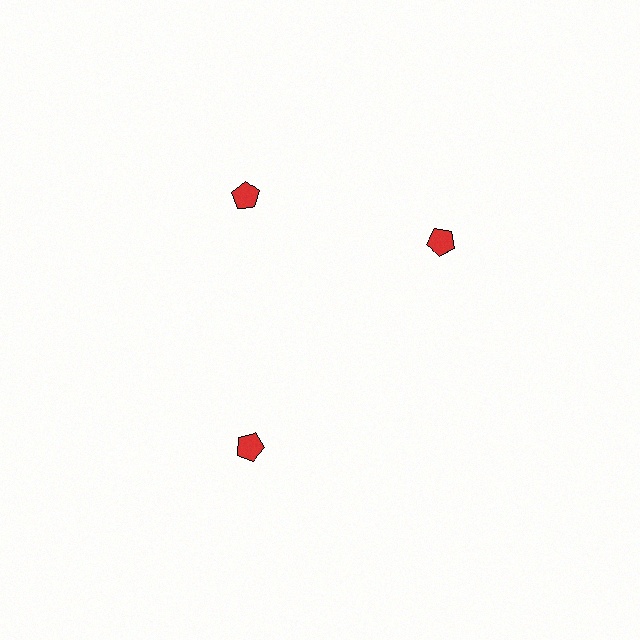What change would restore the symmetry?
The symmetry would be restored by rotating it back into even spacing with its neighbors so that all 3 pentagons sit at equal angles and equal distance from the center.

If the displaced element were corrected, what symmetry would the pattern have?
It would have 3-fold rotational symmetry — the pattern would map onto itself every 120 degrees.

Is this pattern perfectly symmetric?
No. The 3 red pentagons are arranged in a ring, but one element near the 3 o'clock position is rotated out of alignment along the ring, breaking the 3-fold rotational symmetry.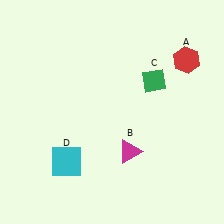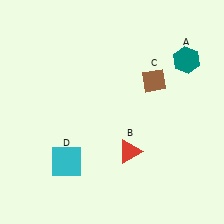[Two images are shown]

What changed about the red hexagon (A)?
In Image 1, A is red. In Image 2, it changed to teal.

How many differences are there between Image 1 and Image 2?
There are 3 differences between the two images.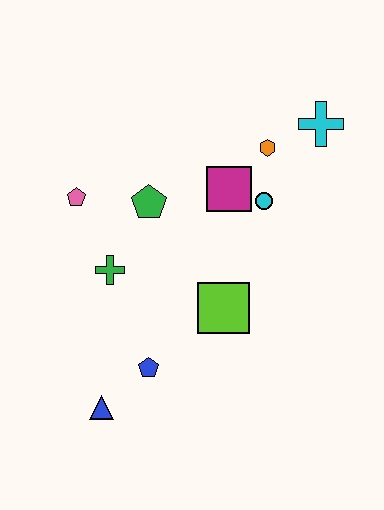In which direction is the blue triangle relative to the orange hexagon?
The blue triangle is below the orange hexagon.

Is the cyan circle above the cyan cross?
No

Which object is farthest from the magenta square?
The blue triangle is farthest from the magenta square.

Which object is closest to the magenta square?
The cyan circle is closest to the magenta square.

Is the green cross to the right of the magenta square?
No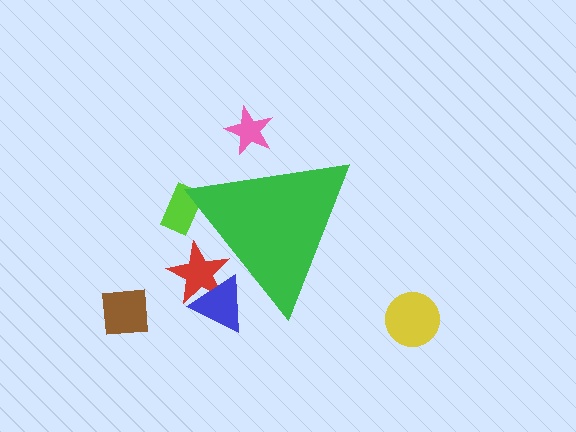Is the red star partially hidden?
Yes, the red star is partially hidden behind the green triangle.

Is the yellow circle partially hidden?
No, the yellow circle is fully visible.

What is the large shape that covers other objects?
A green triangle.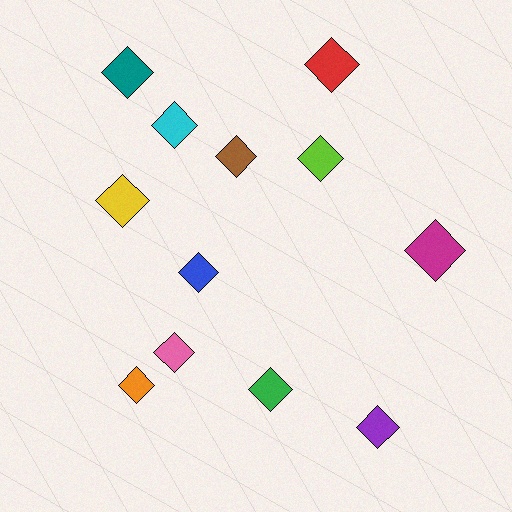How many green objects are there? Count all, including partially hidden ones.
There is 1 green object.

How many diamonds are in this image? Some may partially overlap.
There are 12 diamonds.